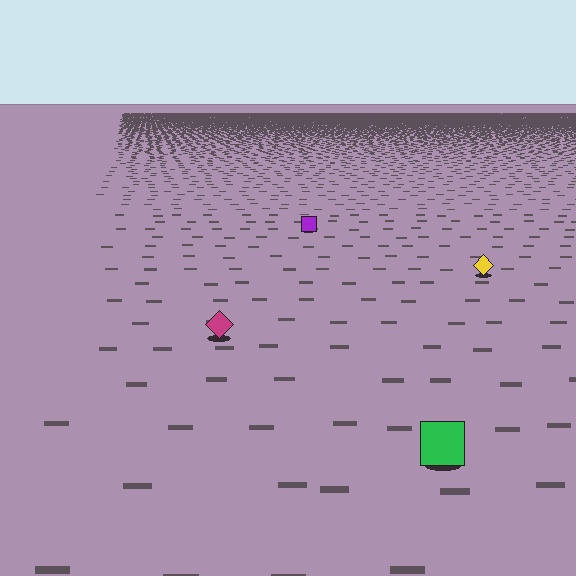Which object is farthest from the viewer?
The purple square is farthest from the viewer. It appears smaller and the ground texture around it is denser.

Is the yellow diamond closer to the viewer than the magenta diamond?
No. The magenta diamond is closer — you can tell from the texture gradient: the ground texture is coarser near it.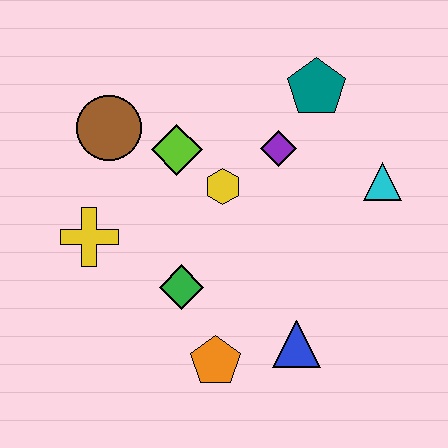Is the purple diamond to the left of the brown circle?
No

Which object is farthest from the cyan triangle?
The yellow cross is farthest from the cyan triangle.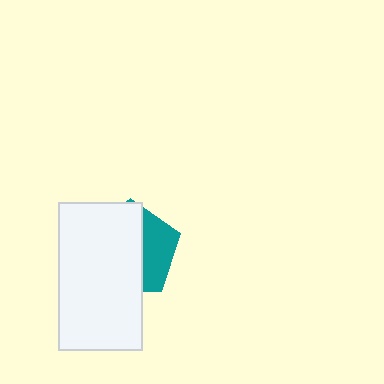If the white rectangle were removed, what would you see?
You would see the complete teal pentagon.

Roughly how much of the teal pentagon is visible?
A small part of it is visible (roughly 33%).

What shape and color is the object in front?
The object in front is a white rectangle.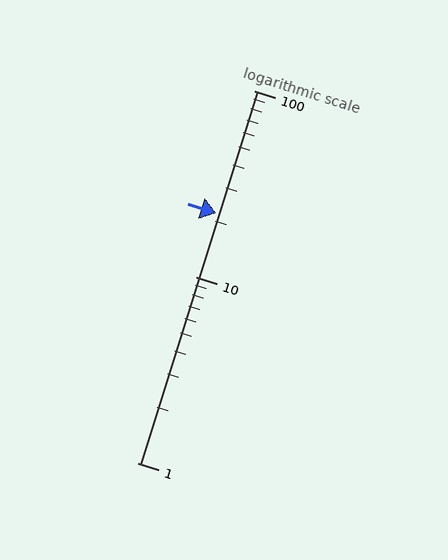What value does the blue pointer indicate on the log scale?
The pointer indicates approximately 22.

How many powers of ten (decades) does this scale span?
The scale spans 2 decades, from 1 to 100.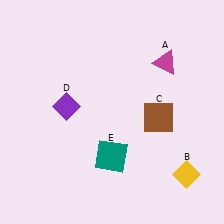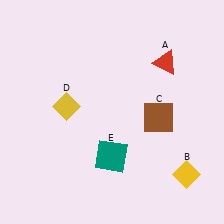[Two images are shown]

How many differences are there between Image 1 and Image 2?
There are 2 differences between the two images.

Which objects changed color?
A changed from magenta to red. D changed from purple to yellow.